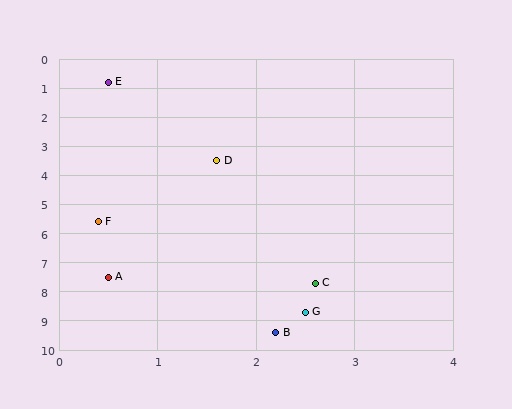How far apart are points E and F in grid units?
Points E and F are about 4.8 grid units apart.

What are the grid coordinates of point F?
Point F is at approximately (0.4, 5.6).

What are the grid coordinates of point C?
Point C is at approximately (2.6, 7.7).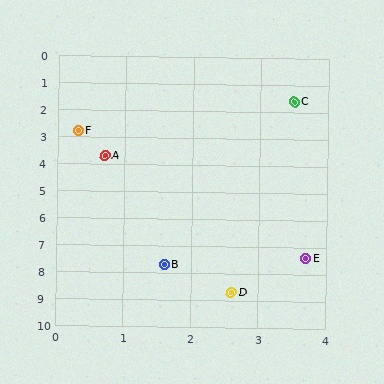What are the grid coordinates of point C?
Point C is at approximately (3.5, 1.6).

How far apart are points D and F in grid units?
Points D and F are about 6.3 grid units apart.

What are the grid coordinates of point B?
Point B is at approximately (1.6, 7.7).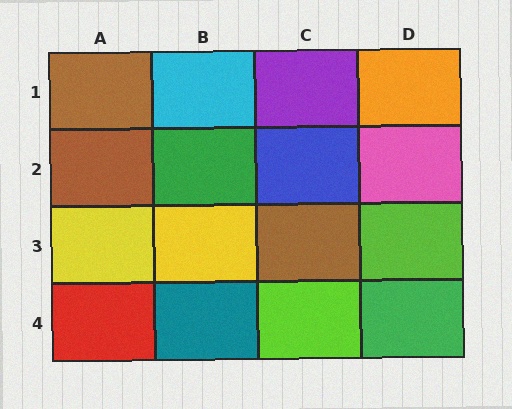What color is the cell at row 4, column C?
Lime.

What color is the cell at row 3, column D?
Lime.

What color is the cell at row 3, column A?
Yellow.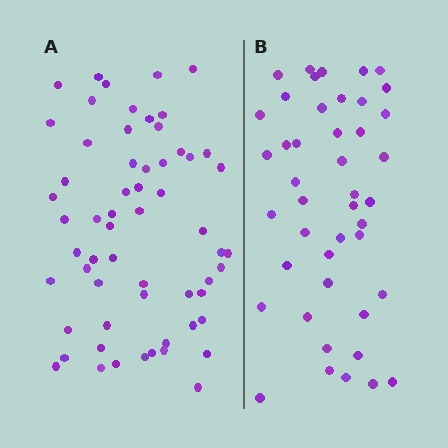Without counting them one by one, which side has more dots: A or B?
Region A (the left region) has more dots.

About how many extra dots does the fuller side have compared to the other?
Region A has approximately 15 more dots than region B.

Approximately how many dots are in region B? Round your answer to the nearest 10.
About 40 dots. (The exact count is 44, which rounds to 40.)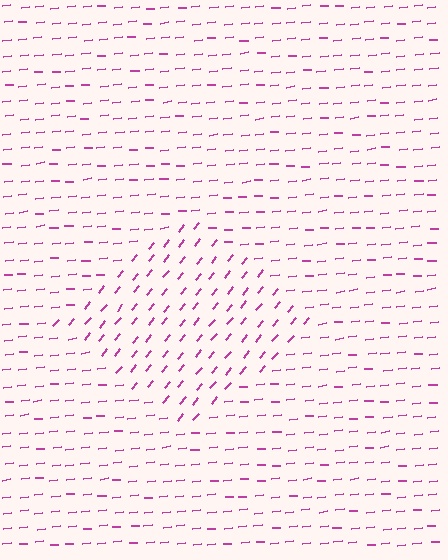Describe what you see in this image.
The image is filled with small magenta line segments. A diamond region in the image has lines oriented differently from the surrounding lines, creating a visible texture boundary.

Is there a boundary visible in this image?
Yes, there is a texture boundary formed by a change in line orientation.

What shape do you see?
I see a diamond.